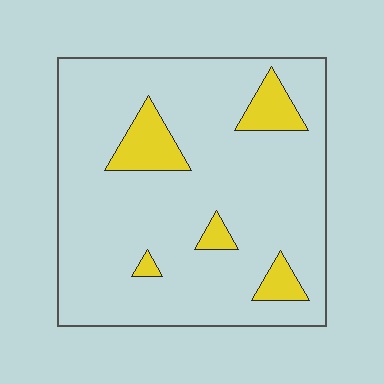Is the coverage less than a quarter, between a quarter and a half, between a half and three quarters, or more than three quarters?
Less than a quarter.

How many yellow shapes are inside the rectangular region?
5.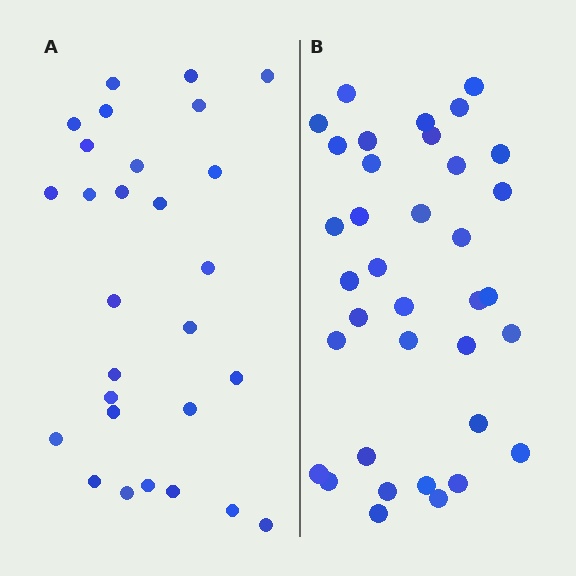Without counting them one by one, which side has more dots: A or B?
Region B (the right region) has more dots.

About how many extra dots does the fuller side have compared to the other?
Region B has roughly 8 or so more dots than region A.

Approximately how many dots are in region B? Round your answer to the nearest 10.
About 40 dots. (The exact count is 36, which rounds to 40.)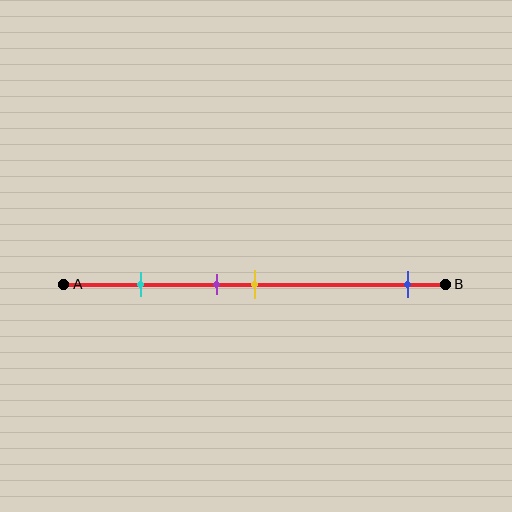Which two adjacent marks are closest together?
The purple and yellow marks are the closest adjacent pair.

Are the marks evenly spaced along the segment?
No, the marks are not evenly spaced.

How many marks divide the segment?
There are 4 marks dividing the segment.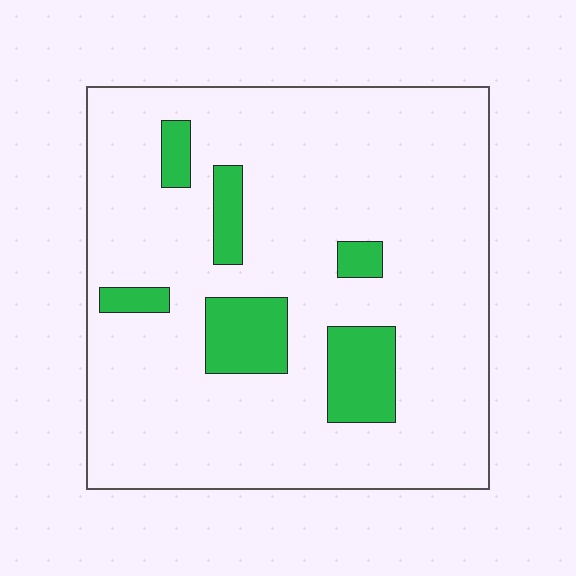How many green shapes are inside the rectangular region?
6.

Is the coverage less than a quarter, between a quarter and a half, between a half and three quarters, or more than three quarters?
Less than a quarter.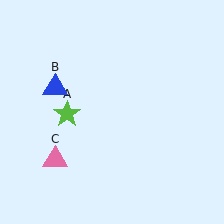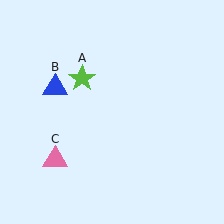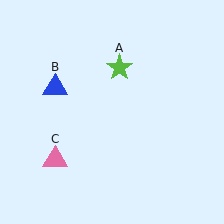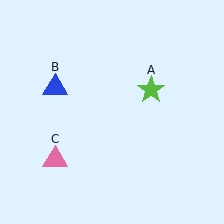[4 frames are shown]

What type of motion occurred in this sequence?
The lime star (object A) rotated clockwise around the center of the scene.